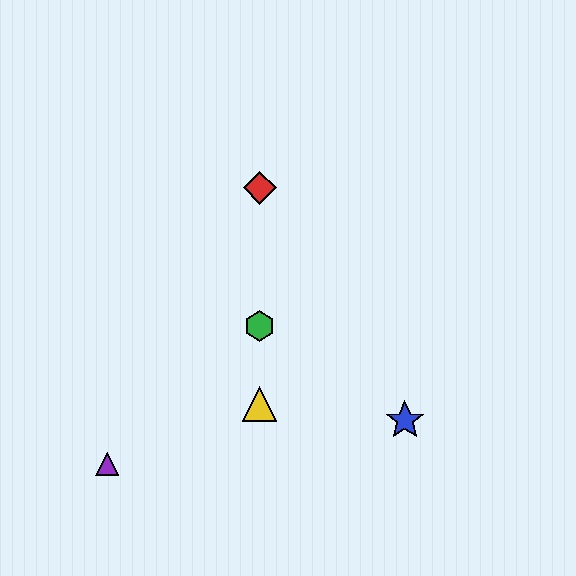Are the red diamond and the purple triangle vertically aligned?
No, the red diamond is at x≈260 and the purple triangle is at x≈107.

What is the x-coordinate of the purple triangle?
The purple triangle is at x≈107.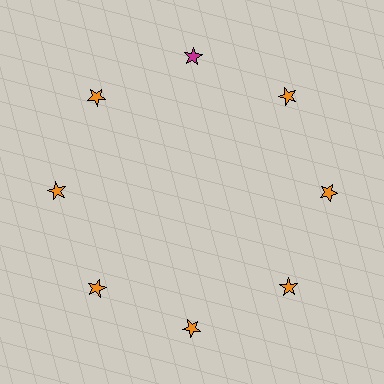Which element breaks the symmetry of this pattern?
The magenta star at roughly the 12 o'clock position breaks the symmetry. All other shapes are orange stars.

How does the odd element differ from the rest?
It has a different color: magenta instead of orange.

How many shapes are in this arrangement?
There are 8 shapes arranged in a ring pattern.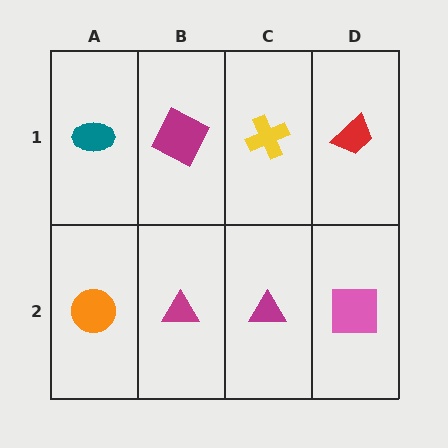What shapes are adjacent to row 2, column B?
A magenta square (row 1, column B), an orange circle (row 2, column A), a magenta triangle (row 2, column C).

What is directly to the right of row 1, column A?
A magenta square.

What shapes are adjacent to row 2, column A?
A teal ellipse (row 1, column A), a magenta triangle (row 2, column B).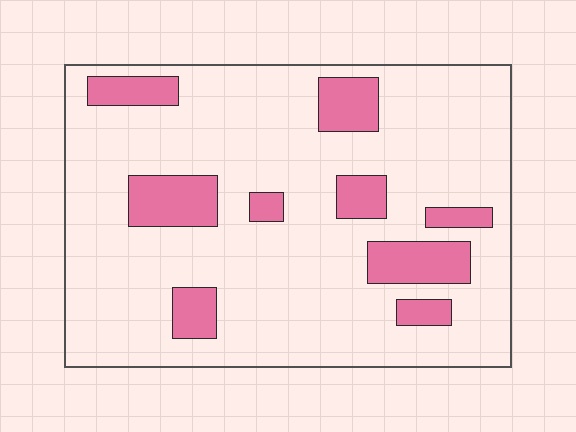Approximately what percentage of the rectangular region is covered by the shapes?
Approximately 20%.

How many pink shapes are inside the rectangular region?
9.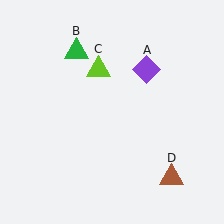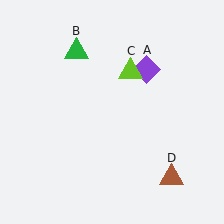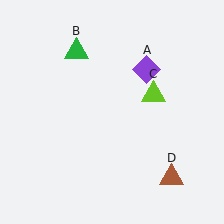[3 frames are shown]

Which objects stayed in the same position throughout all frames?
Purple diamond (object A) and green triangle (object B) and brown triangle (object D) remained stationary.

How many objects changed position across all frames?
1 object changed position: lime triangle (object C).